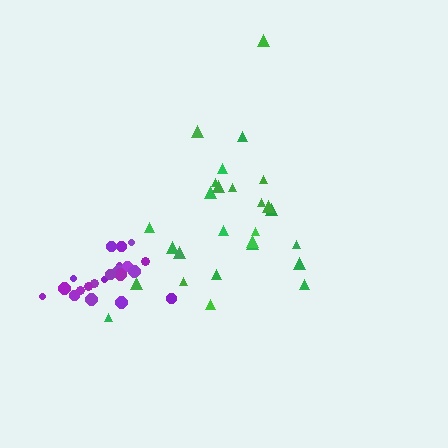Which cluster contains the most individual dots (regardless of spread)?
Green (27).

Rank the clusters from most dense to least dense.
purple, green.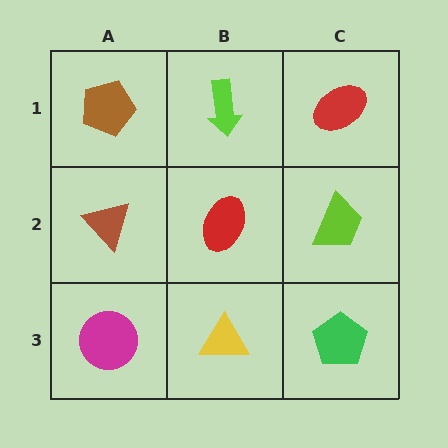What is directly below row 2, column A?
A magenta circle.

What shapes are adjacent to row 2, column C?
A red ellipse (row 1, column C), a green pentagon (row 3, column C), a red ellipse (row 2, column B).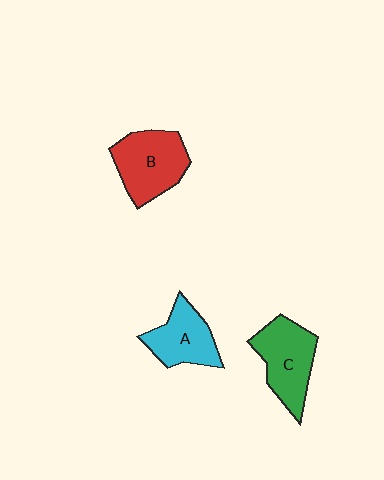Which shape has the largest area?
Shape B (red).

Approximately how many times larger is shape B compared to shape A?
Approximately 1.3 times.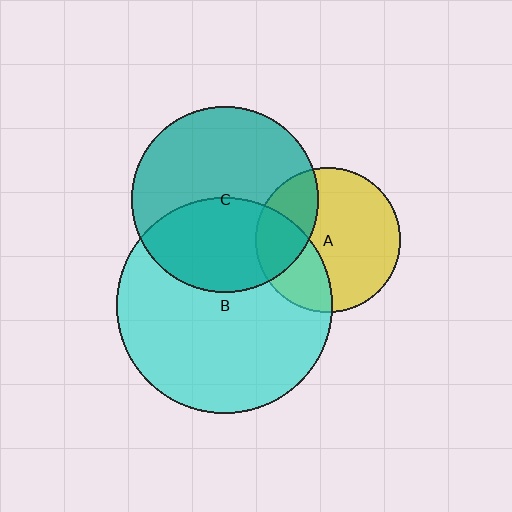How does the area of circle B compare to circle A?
Approximately 2.2 times.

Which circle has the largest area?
Circle B (cyan).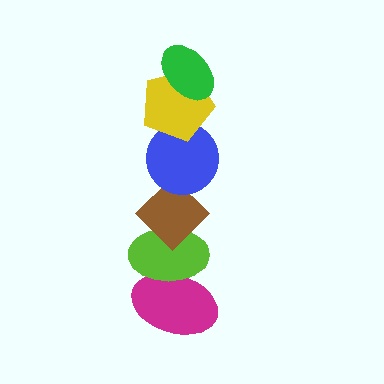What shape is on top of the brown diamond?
The blue circle is on top of the brown diamond.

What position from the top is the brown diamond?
The brown diamond is 4th from the top.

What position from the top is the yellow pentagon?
The yellow pentagon is 2nd from the top.